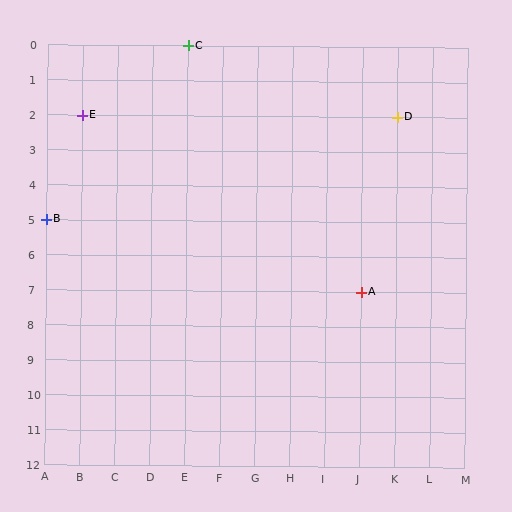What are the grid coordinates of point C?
Point C is at grid coordinates (E, 0).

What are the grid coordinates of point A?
Point A is at grid coordinates (J, 7).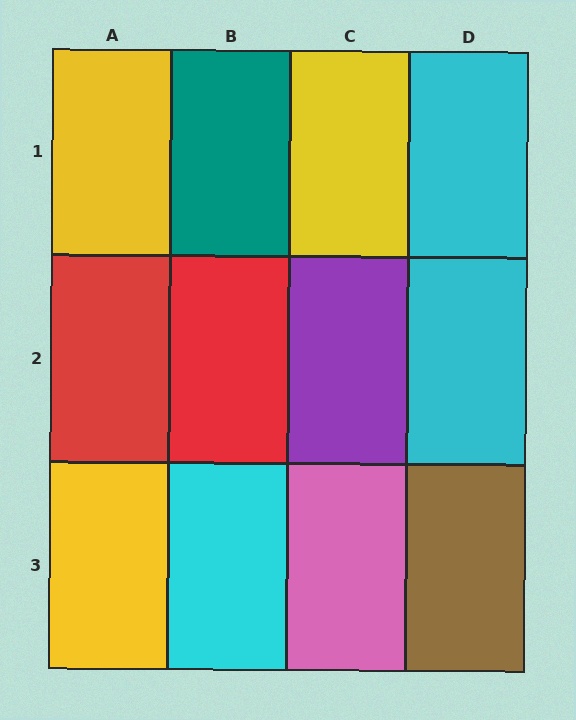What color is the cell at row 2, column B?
Red.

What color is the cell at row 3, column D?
Brown.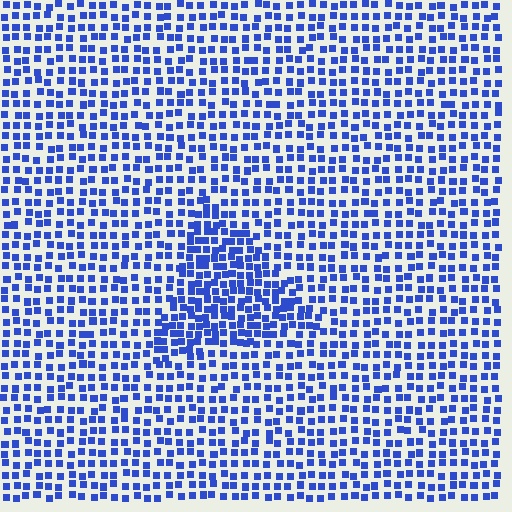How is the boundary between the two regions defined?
The boundary is defined by a change in element density (approximately 1.7x ratio). All elements are the same color, size, and shape.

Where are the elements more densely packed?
The elements are more densely packed inside the triangle boundary.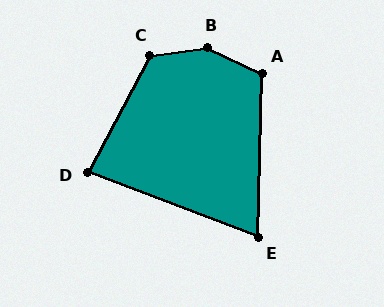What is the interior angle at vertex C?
Approximately 126 degrees (obtuse).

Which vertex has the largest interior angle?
B, at approximately 148 degrees.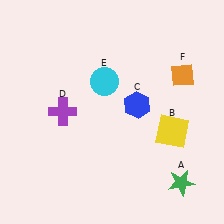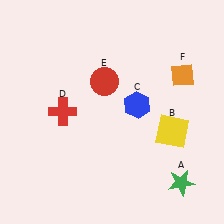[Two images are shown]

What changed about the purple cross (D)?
In Image 1, D is purple. In Image 2, it changed to red.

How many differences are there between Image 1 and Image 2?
There are 2 differences between the two images.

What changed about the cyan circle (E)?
In Image 1, E is cyan. In Image 2, it changed to red.